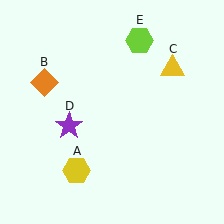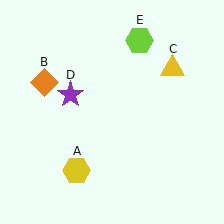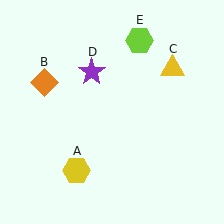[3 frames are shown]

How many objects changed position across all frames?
1 object changed position: purple star (object D).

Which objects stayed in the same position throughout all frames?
Yellow hexagon (object A) and orange diamond (object B) and yellow triangle (object C) and lime hexagon (object E) remained stationary.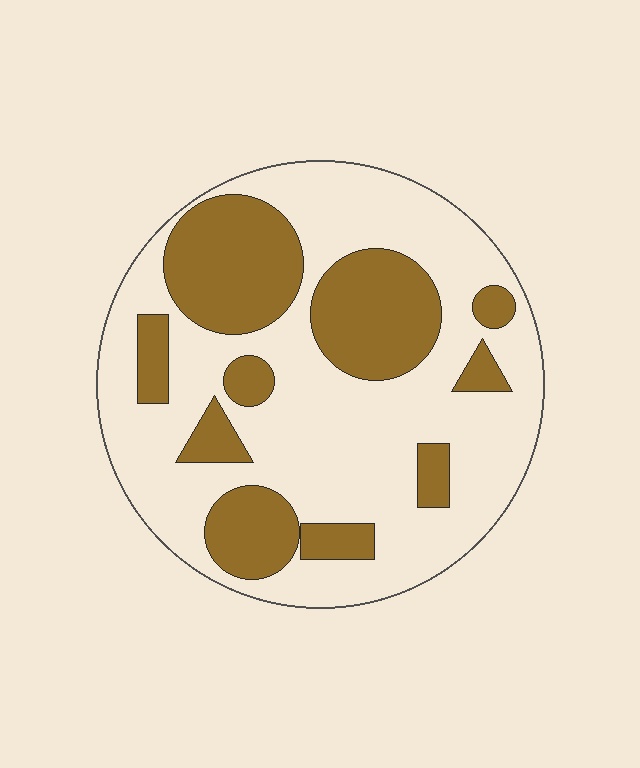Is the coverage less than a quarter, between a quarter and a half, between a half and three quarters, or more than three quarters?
Between a quarter and a half.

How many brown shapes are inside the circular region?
10.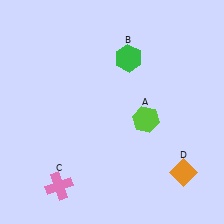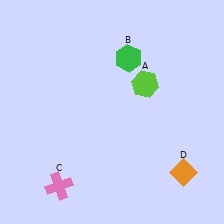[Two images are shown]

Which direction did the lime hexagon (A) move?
The lime hexagon (A) moved up.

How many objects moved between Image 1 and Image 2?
1 object moved between the two images.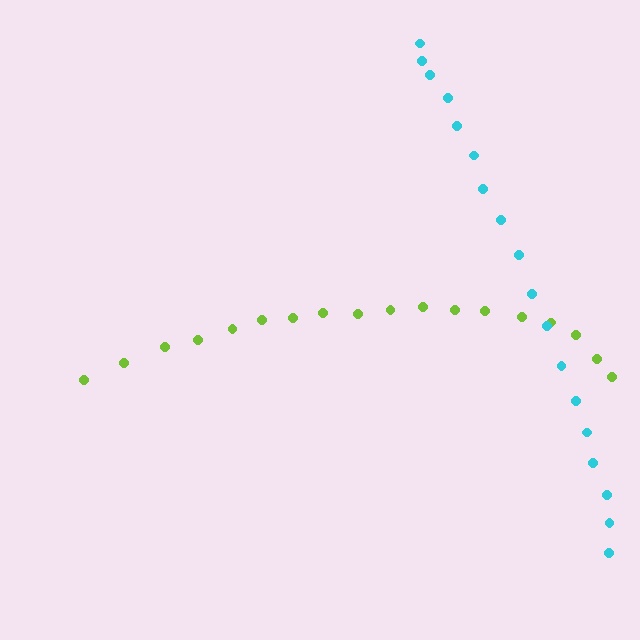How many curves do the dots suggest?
There are 2 distinct paths.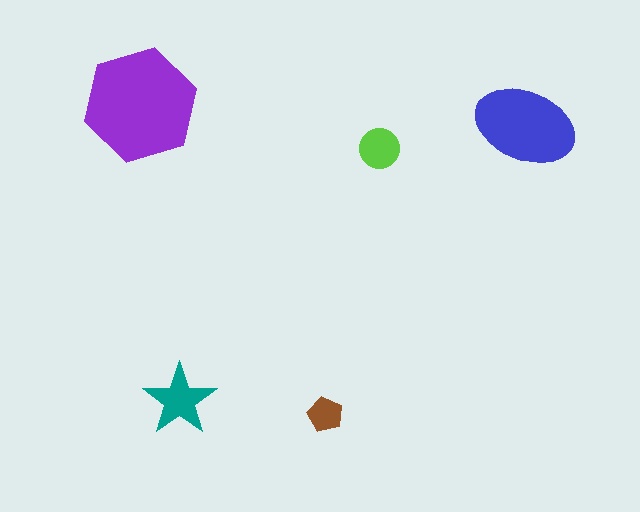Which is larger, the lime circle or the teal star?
The teal star.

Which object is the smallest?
The brown pentagon.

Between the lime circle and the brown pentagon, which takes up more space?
The lime circle.